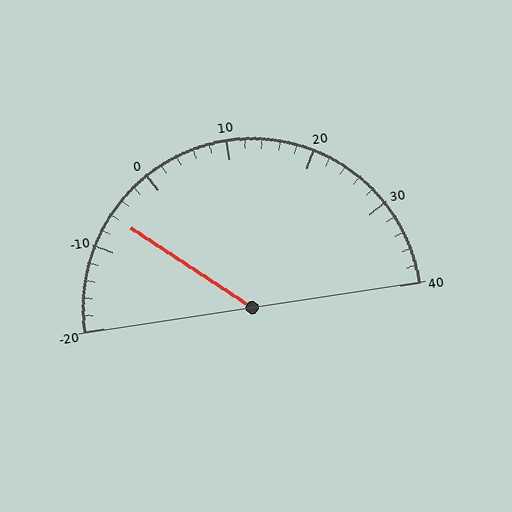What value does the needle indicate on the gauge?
The needle indicates approximately -6.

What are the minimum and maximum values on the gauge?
The gauge ranges from -20 to 40.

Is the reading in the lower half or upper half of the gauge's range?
The reading is in the lower half of the range (-20 to 40).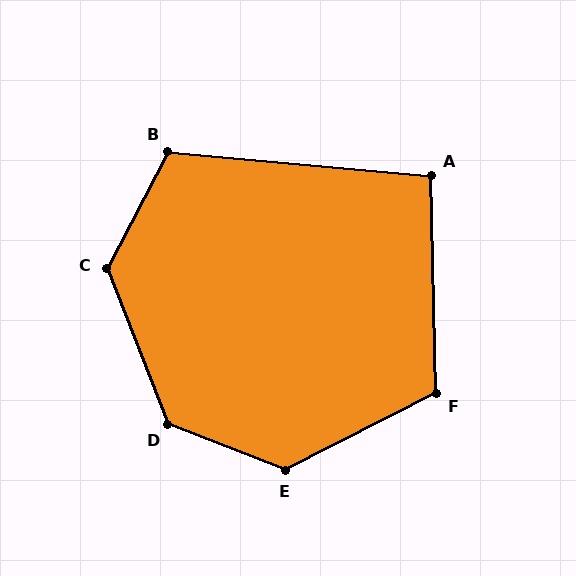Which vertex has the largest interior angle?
D, at approximately 132 degrees.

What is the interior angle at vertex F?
Approximately 116 degrees (obtuse).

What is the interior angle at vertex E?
Approximately 132 degrees (obtuse).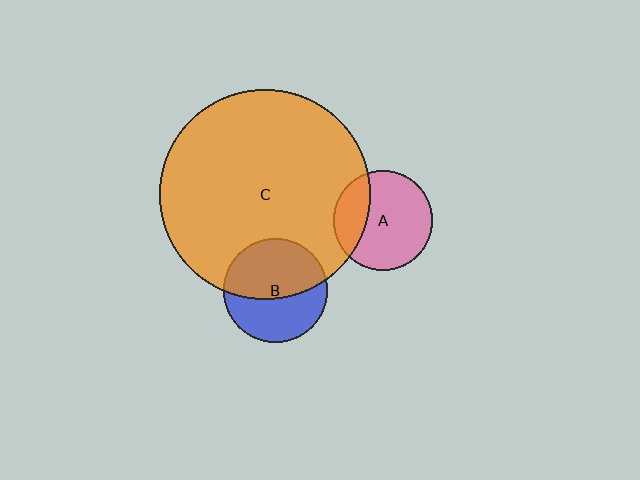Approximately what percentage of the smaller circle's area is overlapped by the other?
Approximately 25%.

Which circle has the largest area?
Circle C (orange).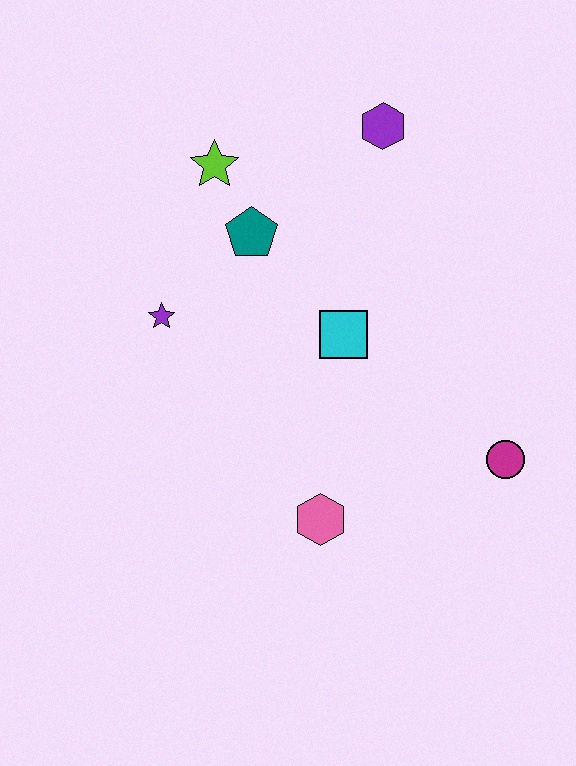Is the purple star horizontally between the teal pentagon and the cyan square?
No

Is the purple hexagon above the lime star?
Yes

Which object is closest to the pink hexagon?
The cyan square is closest to the pink hexagon.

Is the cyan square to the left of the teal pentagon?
No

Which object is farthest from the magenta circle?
The lime star is farthest from the magenta circle.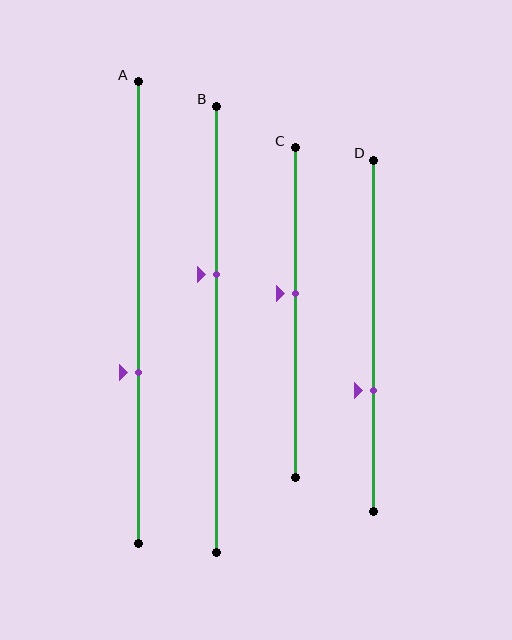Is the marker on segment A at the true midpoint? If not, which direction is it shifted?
No, the marker on segment A is shifted downward by about 13% of the segment length.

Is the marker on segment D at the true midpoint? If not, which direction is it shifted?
No, the marker on segment D is shifted downward by about 16% of the segment length.